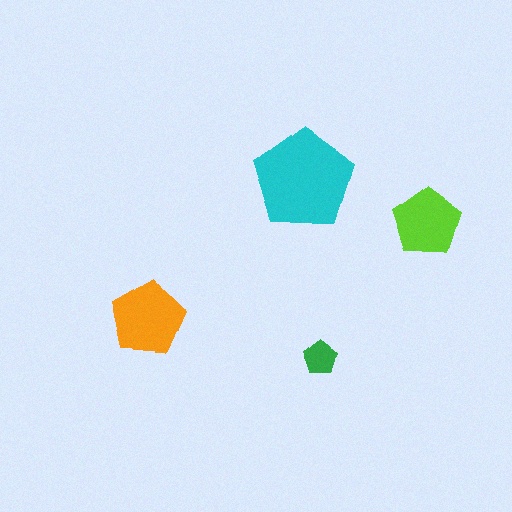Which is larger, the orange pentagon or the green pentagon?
The orange one.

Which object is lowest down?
The green pentagon is bottommost.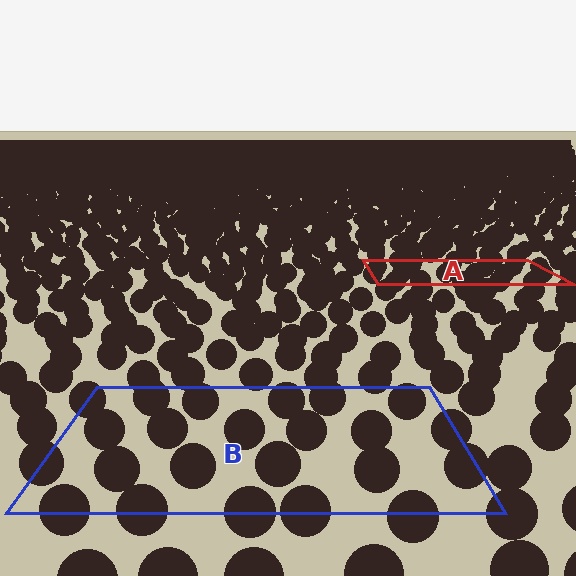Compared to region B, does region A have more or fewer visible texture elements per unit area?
Region A has more texture elements per unit area — they are packed more densely because it is farther away.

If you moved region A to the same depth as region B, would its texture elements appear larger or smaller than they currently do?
They would appear larger. At a closer depth, the same texture elements are projected at a bigger on-screen size.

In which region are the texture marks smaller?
The texture marks are smaller in region A, because it is farther away.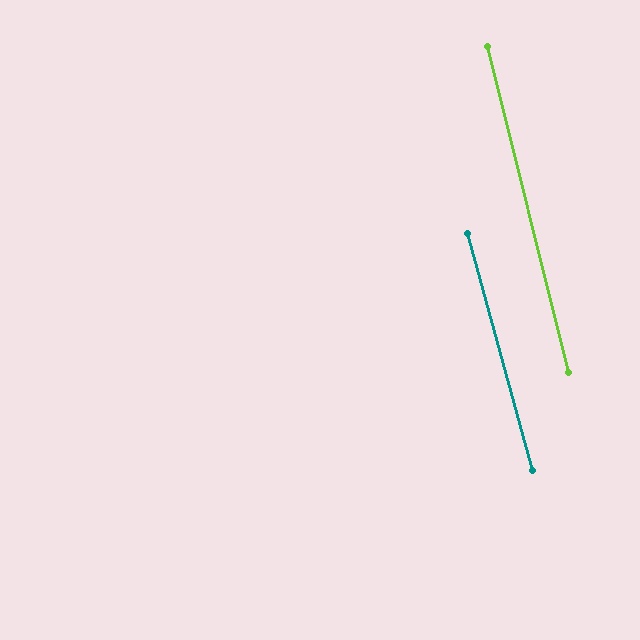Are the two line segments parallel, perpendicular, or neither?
Parallel — their directions differ by only 1.2°.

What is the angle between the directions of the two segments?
Approximately 1 degree.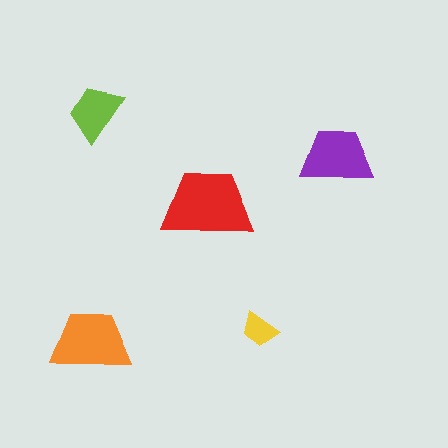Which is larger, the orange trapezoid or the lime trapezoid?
The orange one.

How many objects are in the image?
There are 5 objects in the image.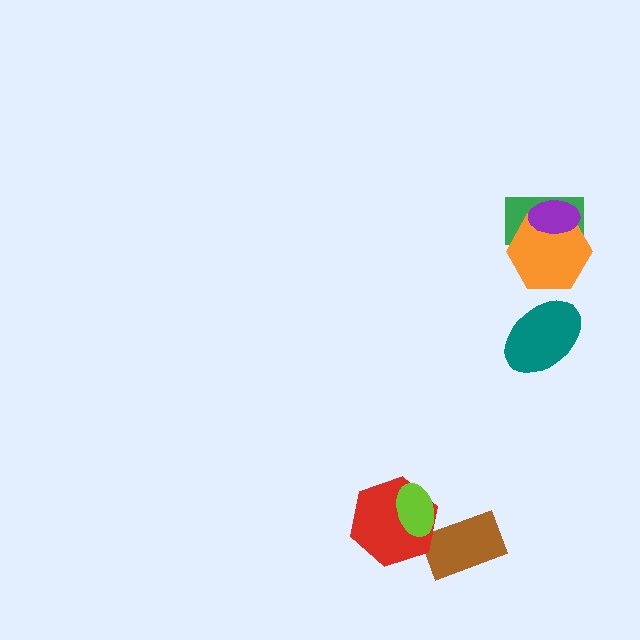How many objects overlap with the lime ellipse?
1 object overlaps with the lime ellipse.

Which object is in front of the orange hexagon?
The purple ellipse is in front of the orange hexagon.